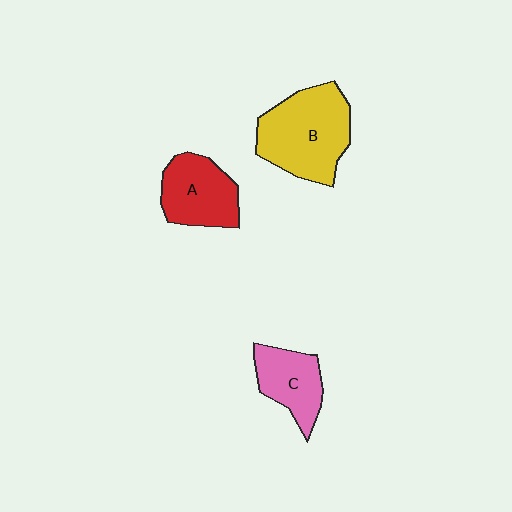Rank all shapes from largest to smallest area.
From largest to smallest: B (yellow), A (red), C (pink).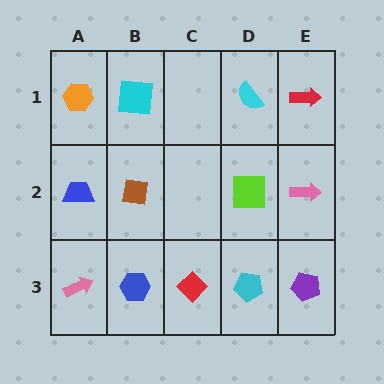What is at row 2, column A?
A blue trapezoid.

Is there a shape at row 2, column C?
No, that cell is empty.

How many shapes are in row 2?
4 shapes.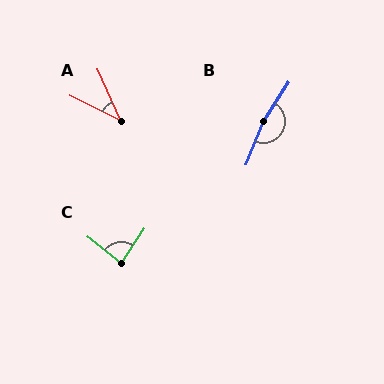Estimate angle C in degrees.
Approximately 84 degrees.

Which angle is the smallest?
A, at approximately 40 degrees.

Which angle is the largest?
B, at approximately 169 degrees.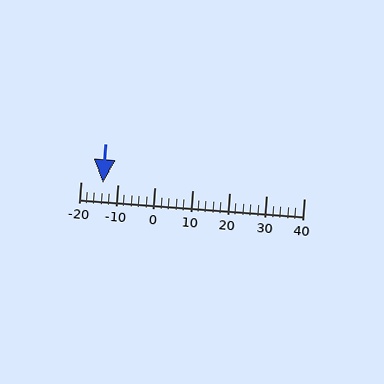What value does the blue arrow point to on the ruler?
The blue arrow points to approximately -14.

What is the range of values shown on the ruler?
The ruler shows values from -20 to 40.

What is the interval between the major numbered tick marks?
The major tick marks are spaced 10 units apart.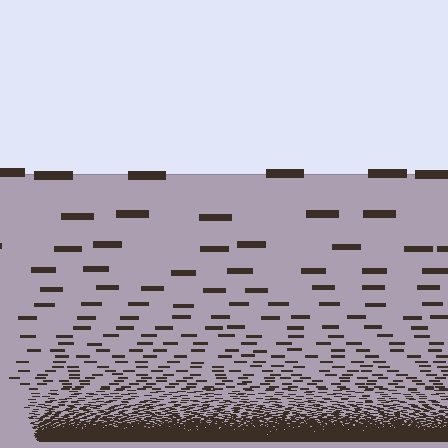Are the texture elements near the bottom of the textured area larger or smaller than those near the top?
Smaller. The gradient is inverted — elements near the bottom are smaller and denser.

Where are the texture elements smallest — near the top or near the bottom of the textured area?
Near the bottom.